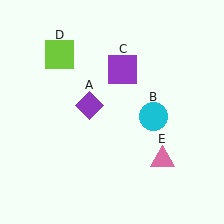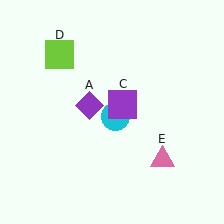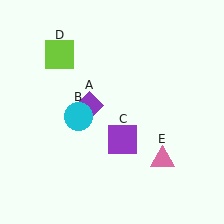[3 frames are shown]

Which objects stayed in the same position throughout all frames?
Purple diamond (object A) and lime square (object D) and pink triangle (object E) remained stationary.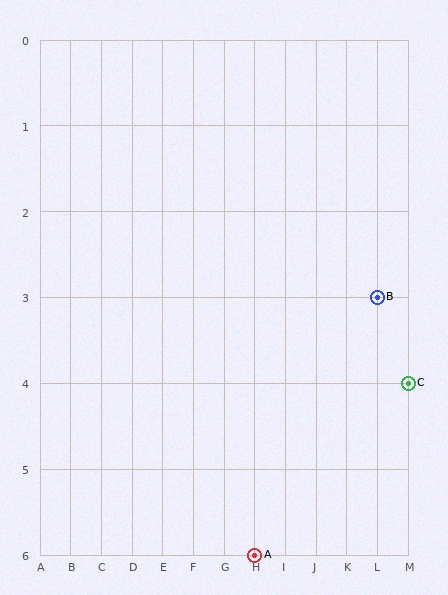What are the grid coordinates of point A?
Point A is at grid coordinates (H, 6).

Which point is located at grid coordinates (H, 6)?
Point A is at (H, 6).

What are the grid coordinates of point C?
Point C is at grid coordinates (M, 4).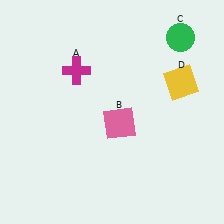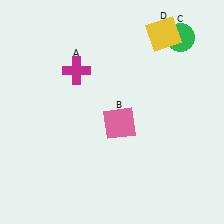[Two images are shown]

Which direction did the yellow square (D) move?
The yellow square (D) moved up.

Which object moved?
The yellow square (D) moved up.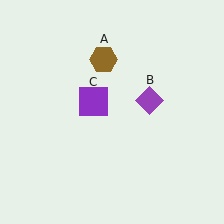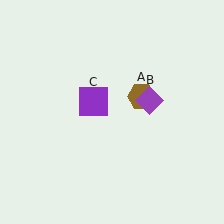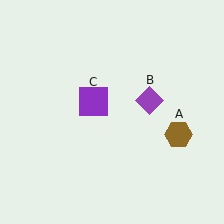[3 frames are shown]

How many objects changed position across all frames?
1 object changed position: brown hexagon (object A).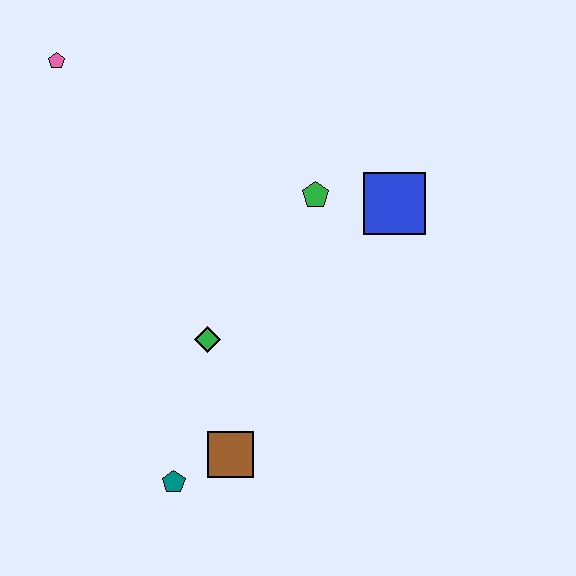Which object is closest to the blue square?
The green pentagon is closest to the blue square.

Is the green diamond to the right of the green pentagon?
No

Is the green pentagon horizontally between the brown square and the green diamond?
No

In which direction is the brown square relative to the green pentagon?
The brown square is below the green pentagon.